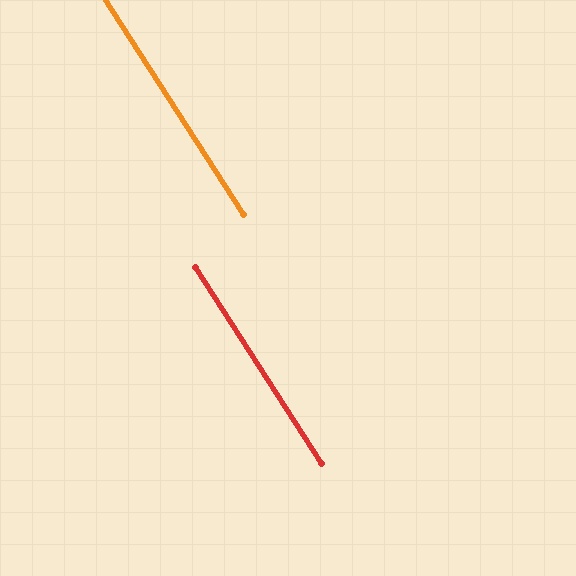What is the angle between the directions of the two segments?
Approximately 0 degrees.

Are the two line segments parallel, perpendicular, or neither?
Parallel — their directions differ by only 0.1°.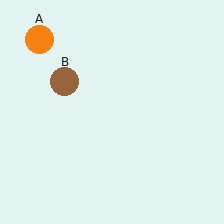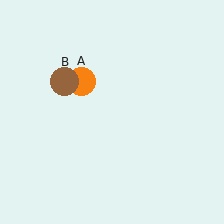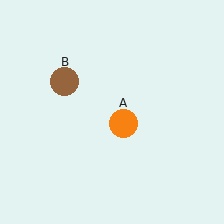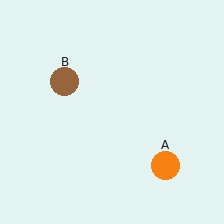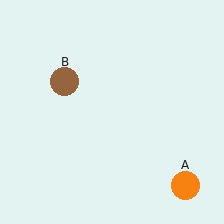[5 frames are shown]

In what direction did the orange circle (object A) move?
The orange circle (object A) moved down and to the right.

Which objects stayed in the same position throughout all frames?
Brown circle (object B) remained stationary.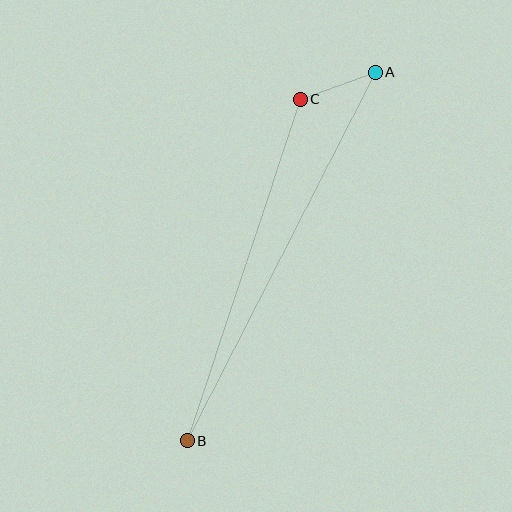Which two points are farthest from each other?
Points A and B are farthest from each other.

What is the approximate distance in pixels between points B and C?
The distance between B and C is approximately 360 pixels.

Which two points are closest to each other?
Points A and C are closest to each other.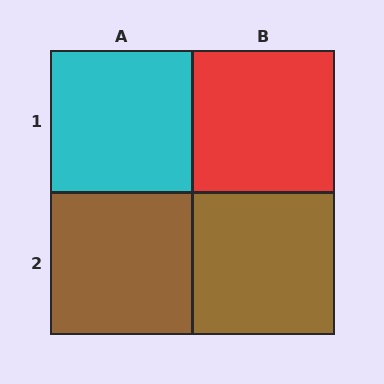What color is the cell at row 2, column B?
Brown.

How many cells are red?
1 cell is red.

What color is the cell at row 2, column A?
Brown.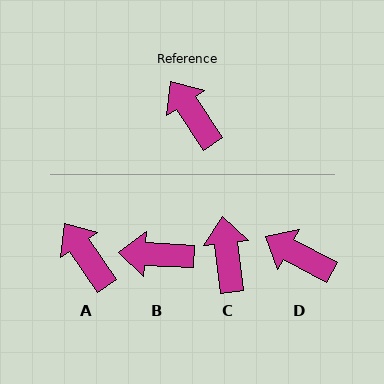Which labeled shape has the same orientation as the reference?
A.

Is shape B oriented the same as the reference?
No, it is off by about 53 degrees.